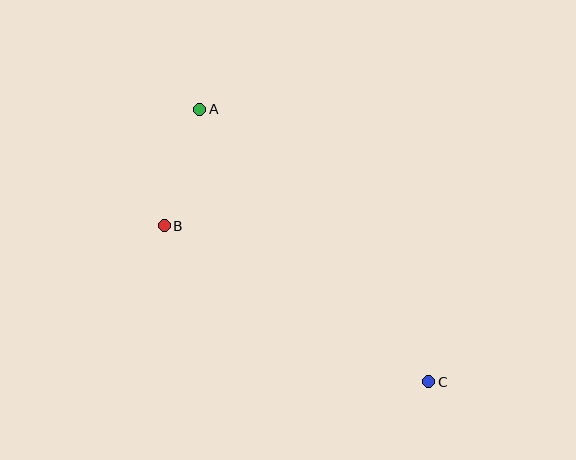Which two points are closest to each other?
Points A and B are closest to each other.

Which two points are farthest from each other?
Points A and C are farthest from each other.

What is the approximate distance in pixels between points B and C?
The distance between B and C is approximately 307 pixels.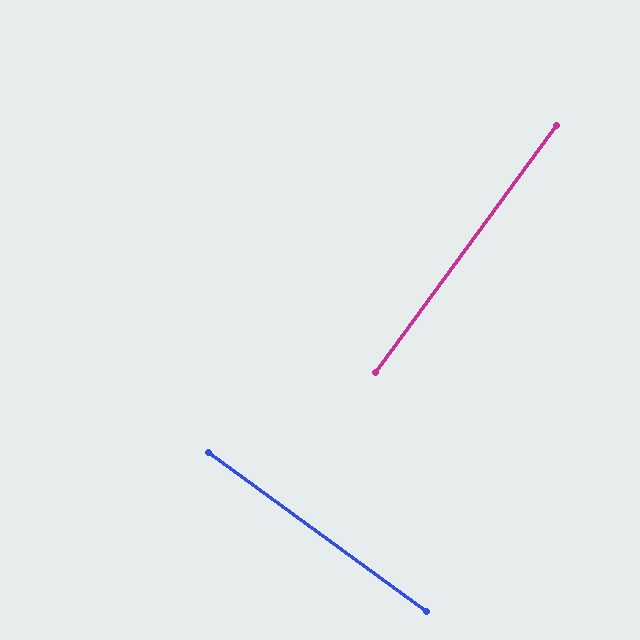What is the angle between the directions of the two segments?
Approximately 90 degrees.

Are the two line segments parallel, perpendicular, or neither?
Perpendicular — they meet at approximately 90°.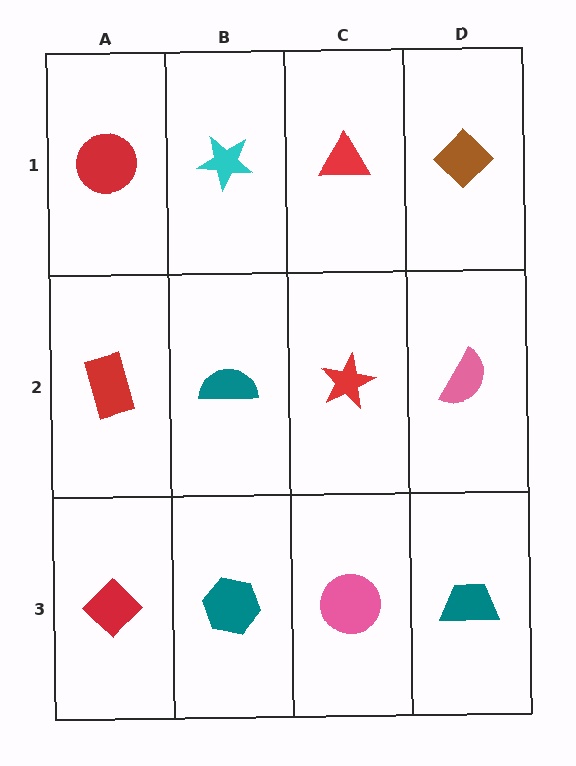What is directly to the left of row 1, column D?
A red triangle.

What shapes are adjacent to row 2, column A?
A red circle (row 1, column A), a red diamond (row 3, column A), a teal semicircle (row 2, column B).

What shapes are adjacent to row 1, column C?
A red star (row 2, column C), a cyan star (row 1, column B), a brown diamond (row 1, column D).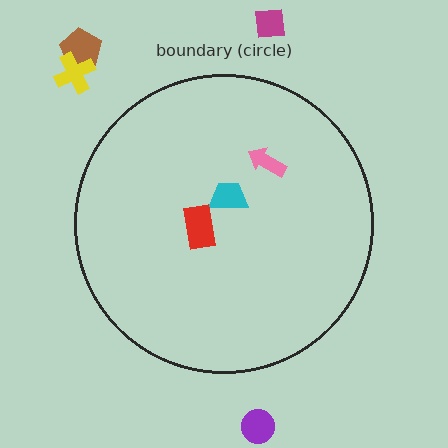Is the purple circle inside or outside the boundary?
Outside.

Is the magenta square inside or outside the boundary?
Outside.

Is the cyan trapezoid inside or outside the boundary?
Inside.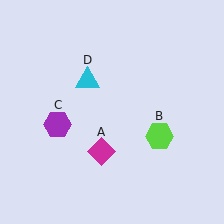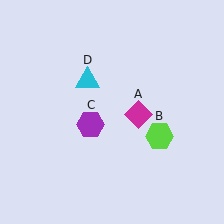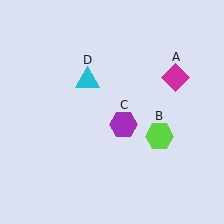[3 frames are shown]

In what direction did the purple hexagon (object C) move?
The purple hexagon (object C) moved right.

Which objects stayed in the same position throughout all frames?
Lime hexagon (object B) and cyan triangle (object D) remained stationary.